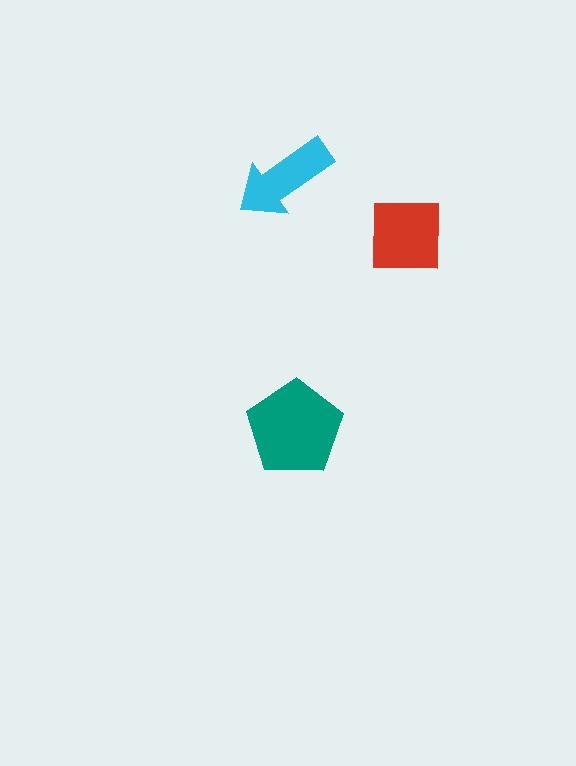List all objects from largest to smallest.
The teal pentagon, the red square, the cyan arrow.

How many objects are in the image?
There are 3 objects in the image.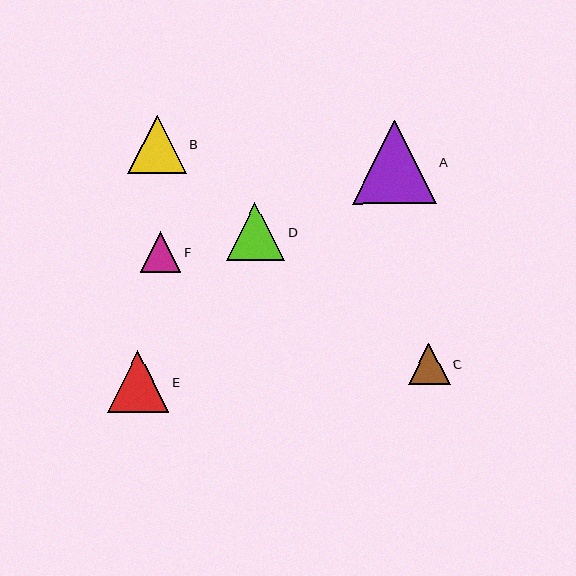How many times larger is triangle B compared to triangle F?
Triangle B is approximately 1.4 times the size of triangle F.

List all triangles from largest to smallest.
From largest to smallest: A, E, B, D, C, F.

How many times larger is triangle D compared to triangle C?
Triangle D is approximately 1.4 times the size of triangle C.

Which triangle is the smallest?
Triangle F is the smallest with a size of approximately 40 pixels.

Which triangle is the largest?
Triangle A is the largest with a size of approximately 83 pixels.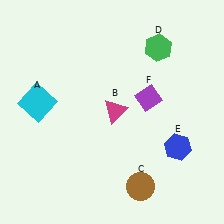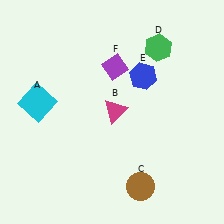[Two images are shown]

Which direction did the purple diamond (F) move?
The purple diamond (F) moved left.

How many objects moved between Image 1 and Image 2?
2 objects moved between the two images.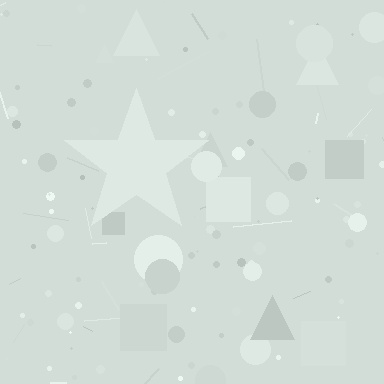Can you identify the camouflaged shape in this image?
The camouflaged shape is a star.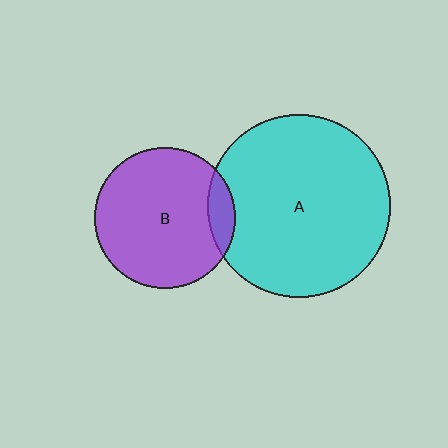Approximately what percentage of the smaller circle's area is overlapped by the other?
Approximately 10%.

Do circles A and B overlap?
Yes.